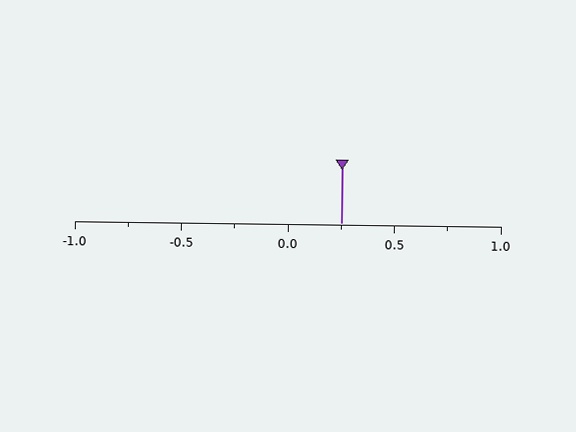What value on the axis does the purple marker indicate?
The marker indicates approximately 0.25.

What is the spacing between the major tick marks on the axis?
The major ticks are spaced 0.5 apart.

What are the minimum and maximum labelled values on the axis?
The axis runs from -1.0 to 1.0.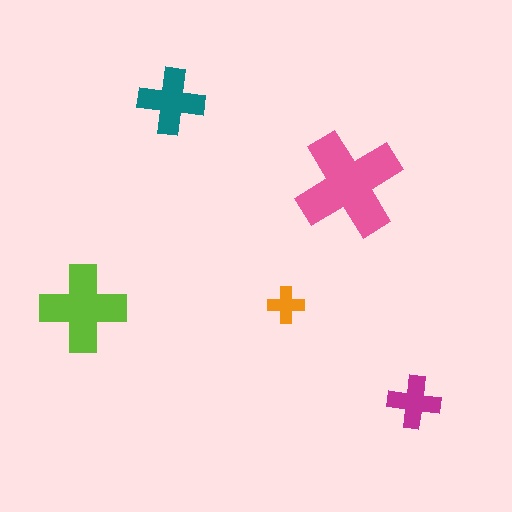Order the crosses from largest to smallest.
the pink one, the lime one, the teal one, the magenta one, the orange one.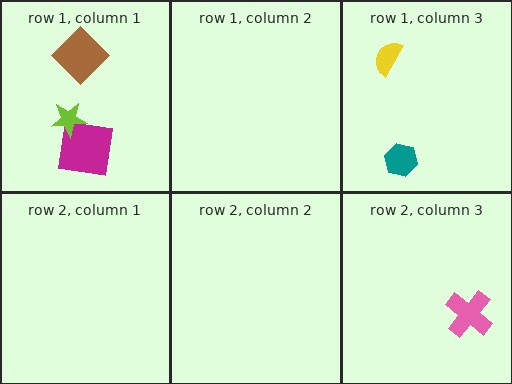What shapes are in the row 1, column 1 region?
The brown diamond, the magenta square, the lime star.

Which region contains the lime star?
The row 1, column 1 region.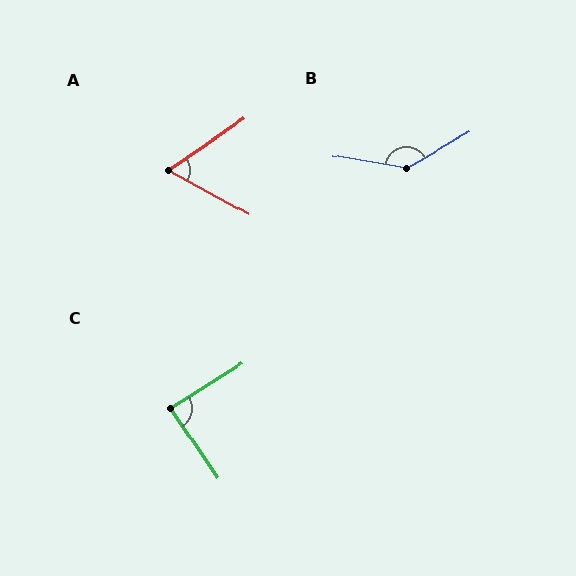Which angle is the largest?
B, at approximately 141 degrees.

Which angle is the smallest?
A, at approximately 62 degrees.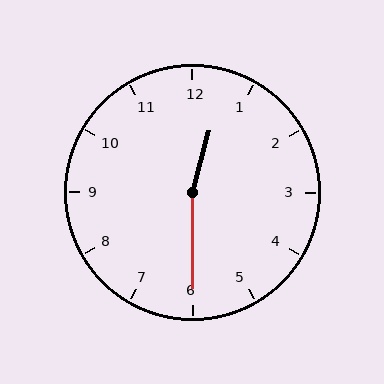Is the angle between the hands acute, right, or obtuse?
It is obtuse.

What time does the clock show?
12:30.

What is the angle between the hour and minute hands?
Approximately 165 degrees.